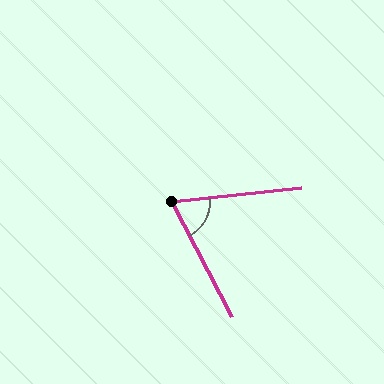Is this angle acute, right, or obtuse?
It is acute.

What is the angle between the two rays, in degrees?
Approximately 69 degrees.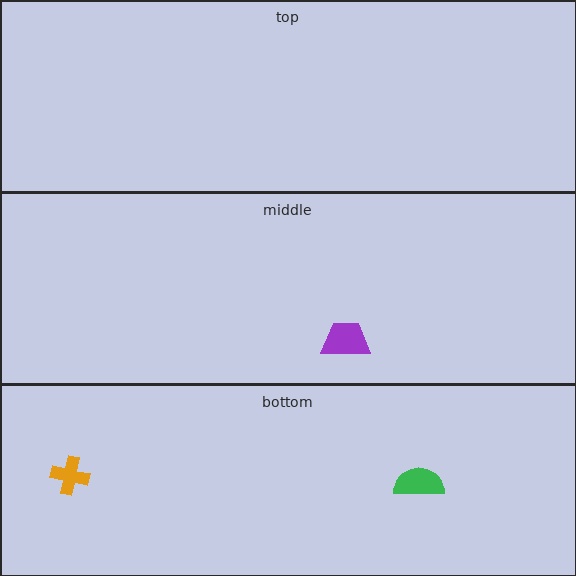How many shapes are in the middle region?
1.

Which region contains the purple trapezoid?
The middle region.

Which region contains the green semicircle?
The bottom region.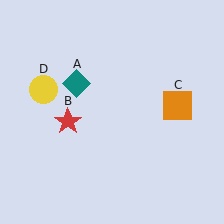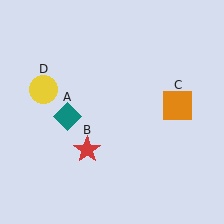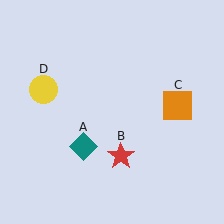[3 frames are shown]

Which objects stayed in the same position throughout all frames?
Orange square (object C) and yellow circle (object D) remained stationary.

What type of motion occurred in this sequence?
The teal diamond (object A), red star (object B) rotated counterclockwise around the center of the scene.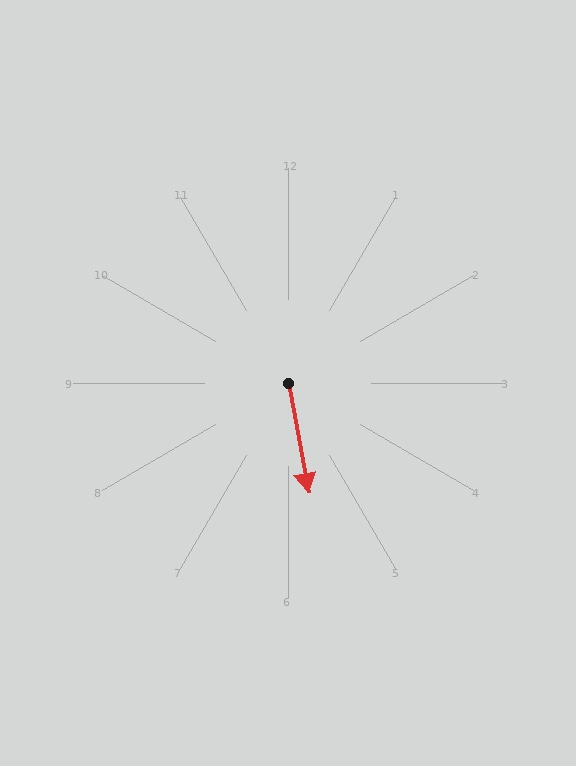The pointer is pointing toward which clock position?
Roughly 6 o'clock.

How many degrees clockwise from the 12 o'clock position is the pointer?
Approximately 170 degrees.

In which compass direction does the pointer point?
South.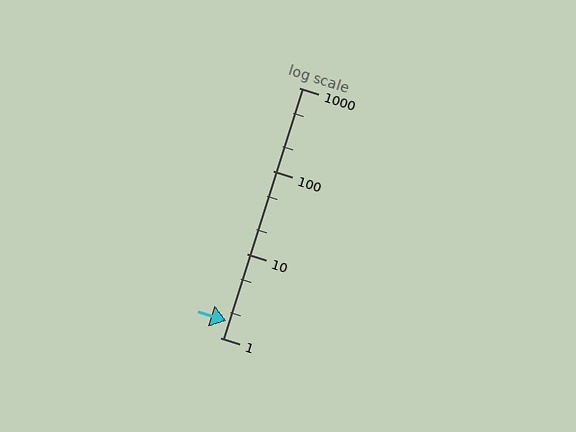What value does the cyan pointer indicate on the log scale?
The pointer indicates approximately 1.6.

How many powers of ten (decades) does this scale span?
The scale spans 3 decades, from 1 to 1000.